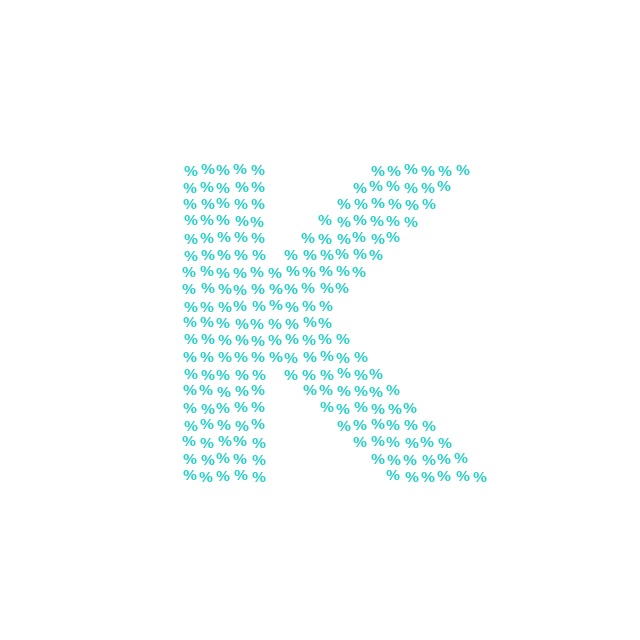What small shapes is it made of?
It is made of small percent signs.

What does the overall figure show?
The overall figure shows the letter K.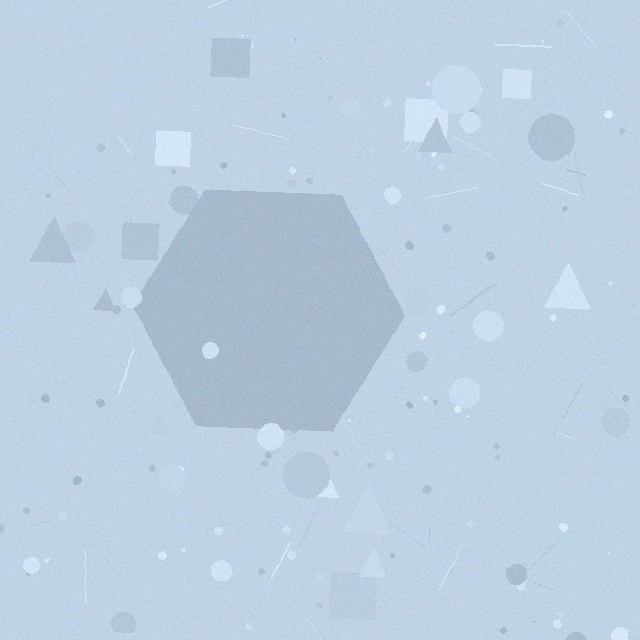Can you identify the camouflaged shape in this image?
The camouflaged shape is a hexagon.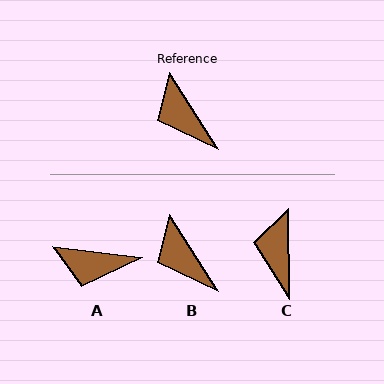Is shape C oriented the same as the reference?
No, it is off by about 32 degrees.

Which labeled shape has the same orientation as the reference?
B.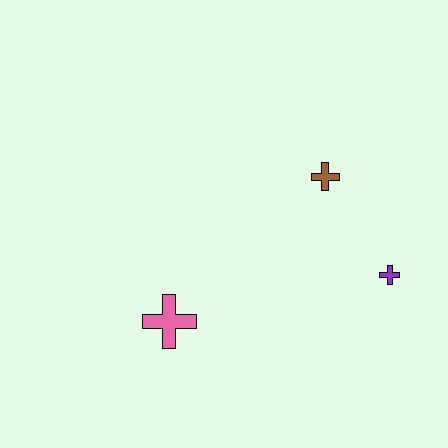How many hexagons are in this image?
There are no hexagons.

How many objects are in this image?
There are 3 objects.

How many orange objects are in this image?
There are no orange objects.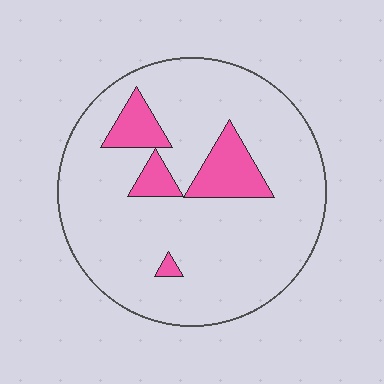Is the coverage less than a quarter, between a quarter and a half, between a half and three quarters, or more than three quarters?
Less than a quarter.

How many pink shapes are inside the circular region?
4.